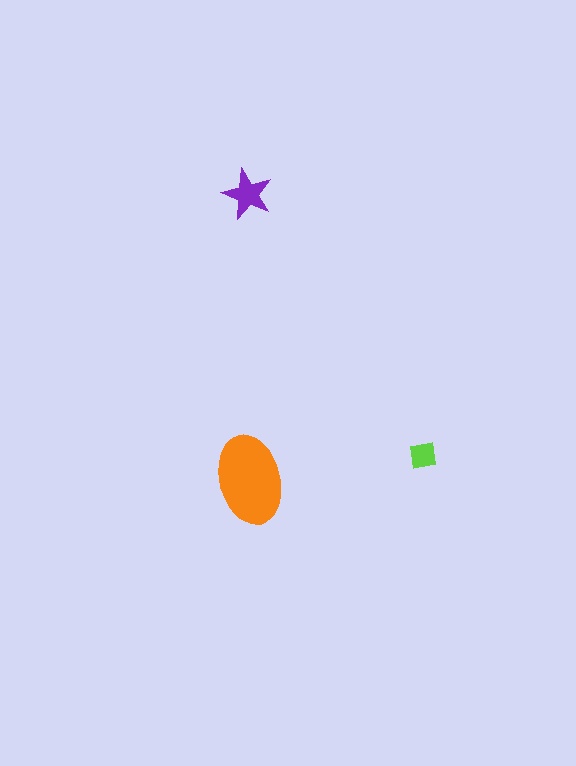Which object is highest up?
The purple star is topmost.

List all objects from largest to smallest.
The orange ellipse, the purple star, the lime square.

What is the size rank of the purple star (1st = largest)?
2nd.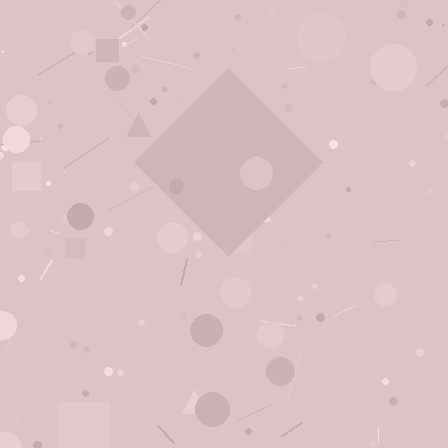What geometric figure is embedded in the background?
A diamond is embedded in the background.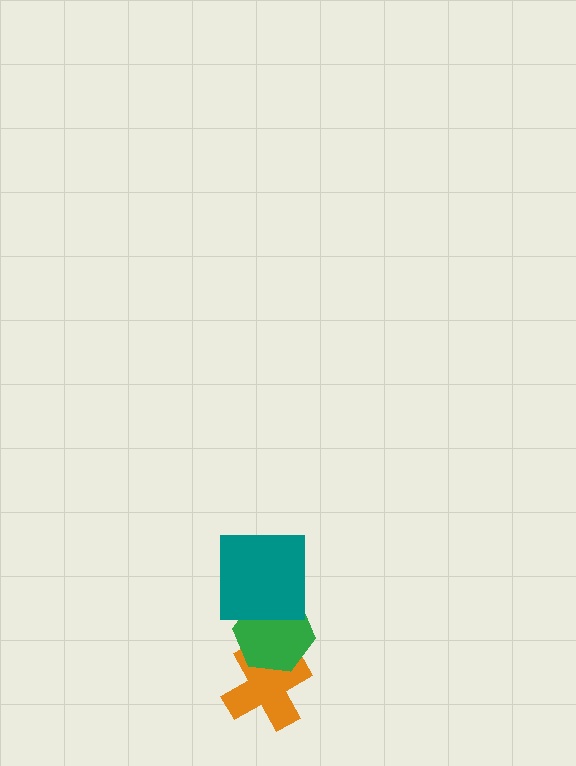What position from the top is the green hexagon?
The green hexagon is 2nd from the top.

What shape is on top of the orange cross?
The green hexagon is on top of the orange cross.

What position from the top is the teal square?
The teal square is 1st from the top.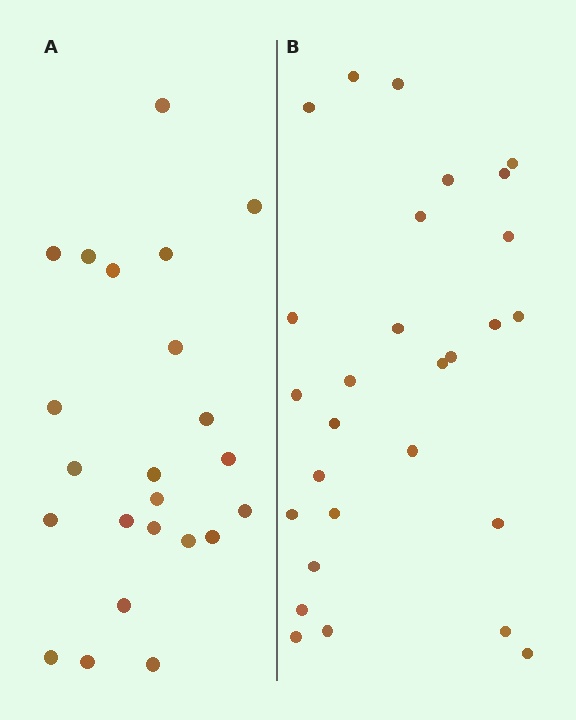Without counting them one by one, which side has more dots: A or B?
Region B (the right region) has more dots.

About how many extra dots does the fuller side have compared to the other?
Region B has about 5 more dots than region A.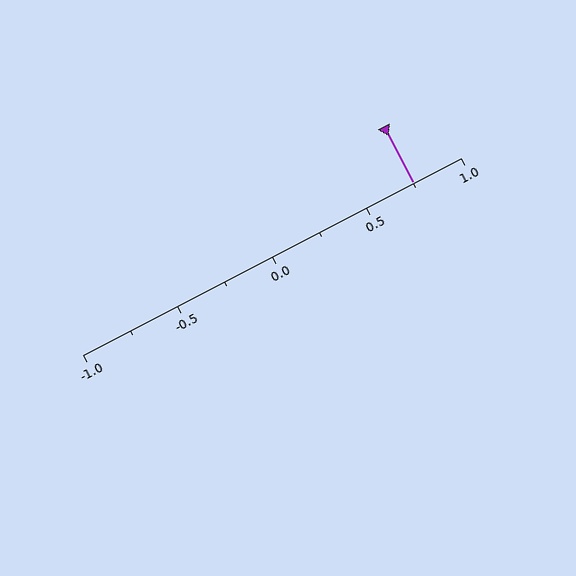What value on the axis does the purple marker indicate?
The marker indicates approximately 0.75.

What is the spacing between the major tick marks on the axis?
The major ticks are spaced 0.5 apart.